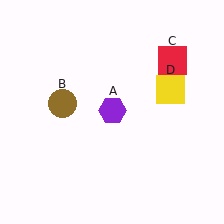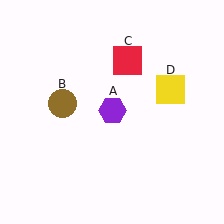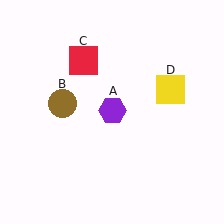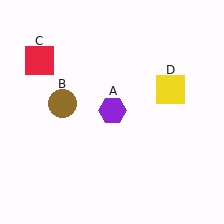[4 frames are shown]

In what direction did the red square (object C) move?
The red square (object C) moved left.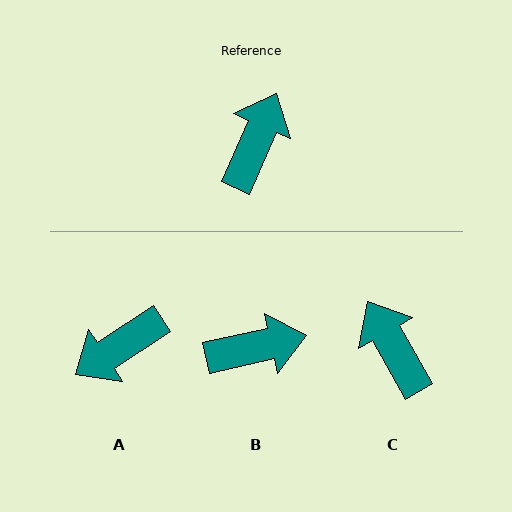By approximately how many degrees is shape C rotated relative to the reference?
Approximately 53 degrees counter-clockwise.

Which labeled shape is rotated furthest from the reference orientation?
A, about 147 degrees away.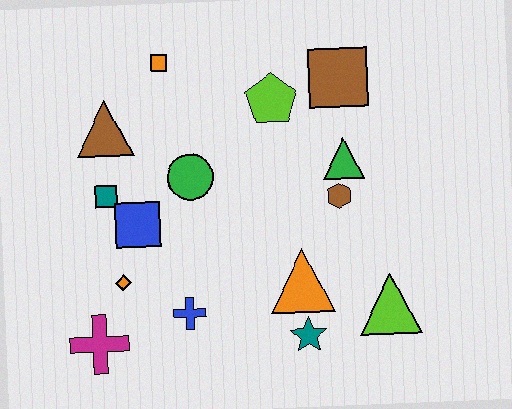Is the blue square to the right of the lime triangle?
No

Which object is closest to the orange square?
The brown triangle is closest to the orange square.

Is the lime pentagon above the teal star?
Yes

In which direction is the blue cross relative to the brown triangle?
The blue cross is below the brown triangle.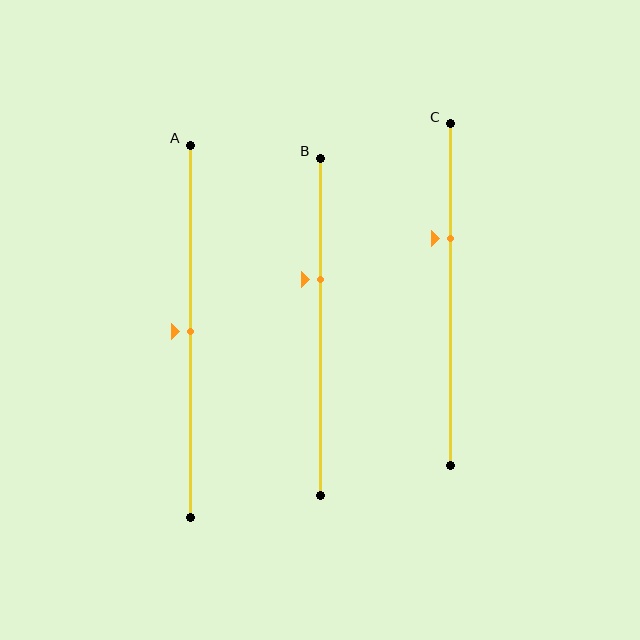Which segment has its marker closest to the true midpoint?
Segment A has its marker closest to the true midpoint.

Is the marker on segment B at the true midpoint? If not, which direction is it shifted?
No, the marker on segment B is shifted upward by about 14% of the segment length.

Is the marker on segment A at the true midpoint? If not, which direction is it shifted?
Yes, the marker on segment A is at the true midpoint.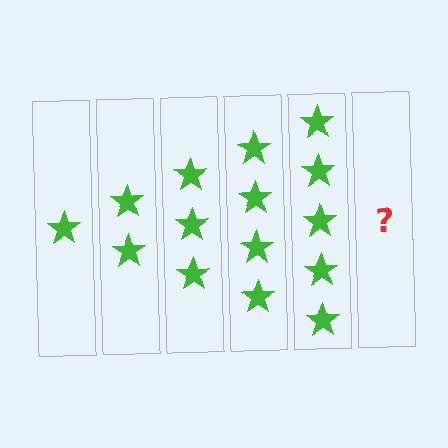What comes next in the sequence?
The next element should be 6 stars.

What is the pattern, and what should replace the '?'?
The pattern is that each step adds one more star. The '?' should be 6 stars.